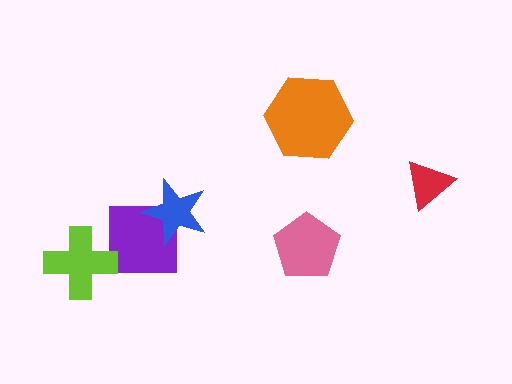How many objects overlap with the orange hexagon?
0 objects overlap with the orange hexagon.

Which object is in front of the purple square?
The blue star is in front of the purple square.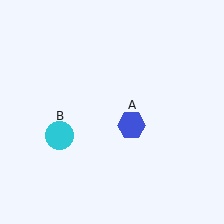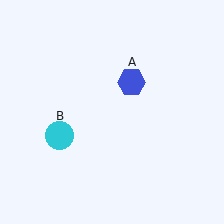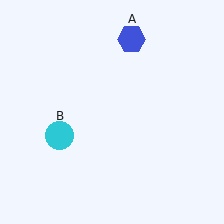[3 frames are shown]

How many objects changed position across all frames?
1 object changed position: blue hexagon (object A).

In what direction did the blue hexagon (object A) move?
The blue hexagon (object A) moved up.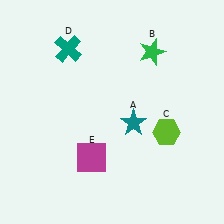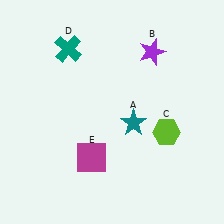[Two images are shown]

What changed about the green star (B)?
In Image 1, B is green. In Image 2, it changed to purple.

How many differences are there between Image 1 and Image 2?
There is 1 difference between the two images.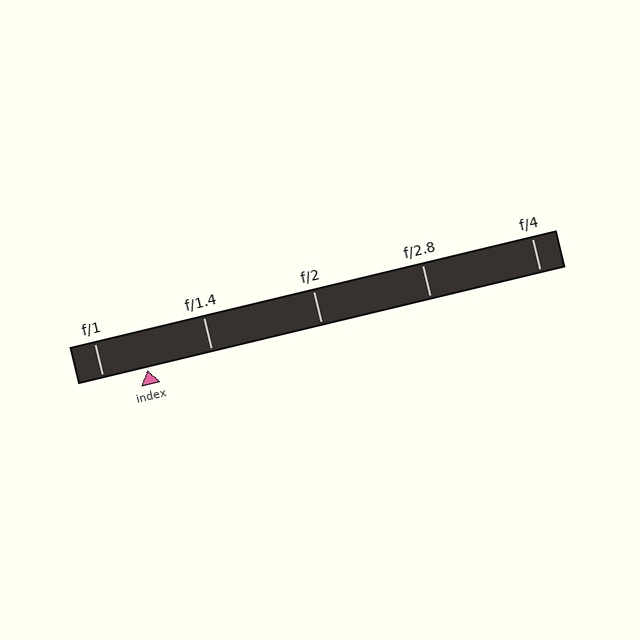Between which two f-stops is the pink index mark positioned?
The index mark is between f/1 and f/1.4.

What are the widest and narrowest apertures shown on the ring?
The widest aperture shown is f/1 and the narrowest is f/4.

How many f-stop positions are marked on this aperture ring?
There are 5 f-stop positions marked.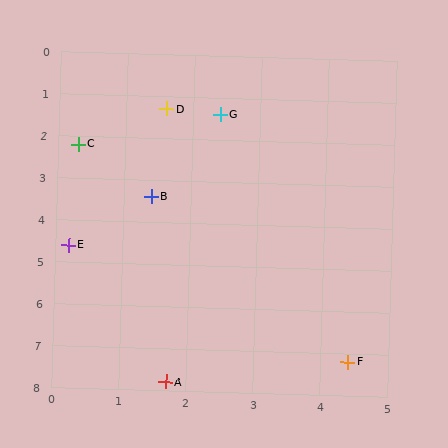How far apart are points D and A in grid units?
Points D and A are about 6.5 grid units apart.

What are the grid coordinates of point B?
Point B is at approximately (1.4, 3.4).